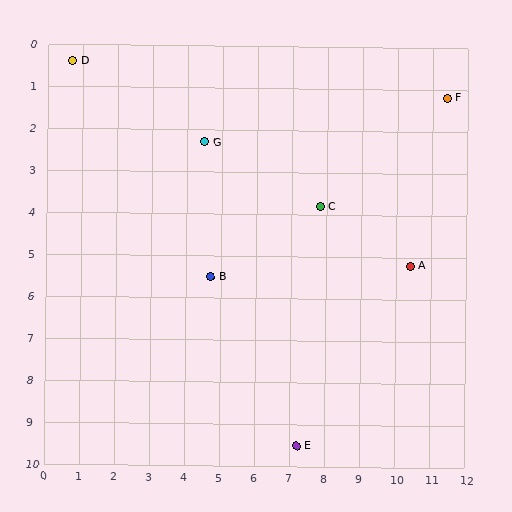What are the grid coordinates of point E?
Point E is at approximately (7.2, 9.5).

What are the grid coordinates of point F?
Point F is at approximately (11.4, 1.2).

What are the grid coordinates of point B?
Point B is at approximately (4.7, 5.5).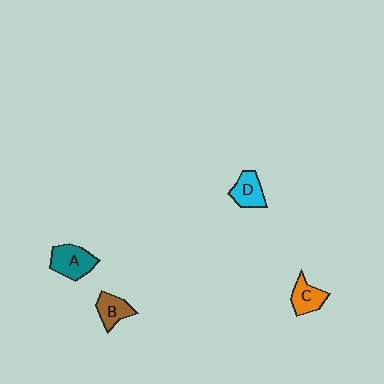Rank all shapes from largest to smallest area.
From largest to smallest: A (teal), D (cyan), C (orange), B (brown).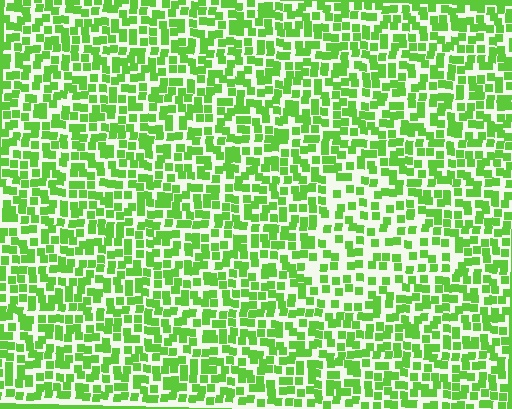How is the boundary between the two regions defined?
The boundary is defined by a change in element density (approximately 1.6x ratio). All elements are the same color, size, and shape.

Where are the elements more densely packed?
The elements are more densely packed outside the triangle boundary.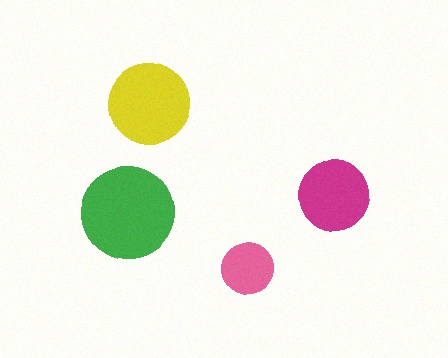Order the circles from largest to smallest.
the green one, the yellow one, the magenta one, the pink one.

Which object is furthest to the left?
The green circle is leftmost.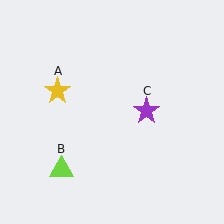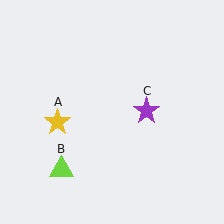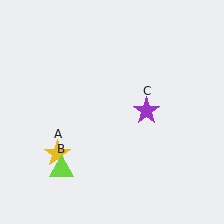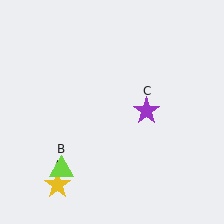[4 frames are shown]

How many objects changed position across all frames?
1 object changed position: yellow star (object A).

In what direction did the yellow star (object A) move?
The yellow star (object A) moved down.